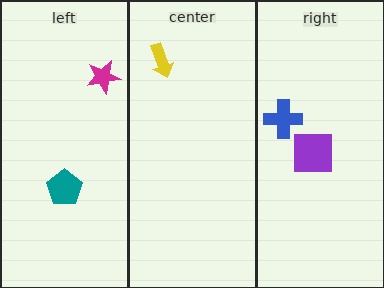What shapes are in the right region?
The purple square, the blue cross.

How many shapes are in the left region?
2.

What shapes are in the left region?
The teal pentagon, the magenta star.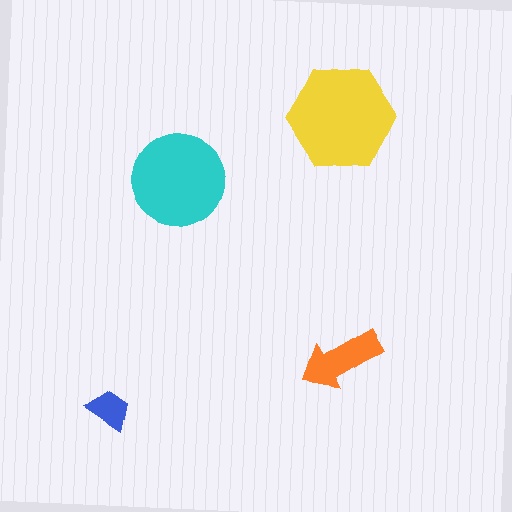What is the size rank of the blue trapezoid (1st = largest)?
4th.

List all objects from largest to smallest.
The yellow hexagon, the cyan circle, the orange arrow, the blue trapezoid.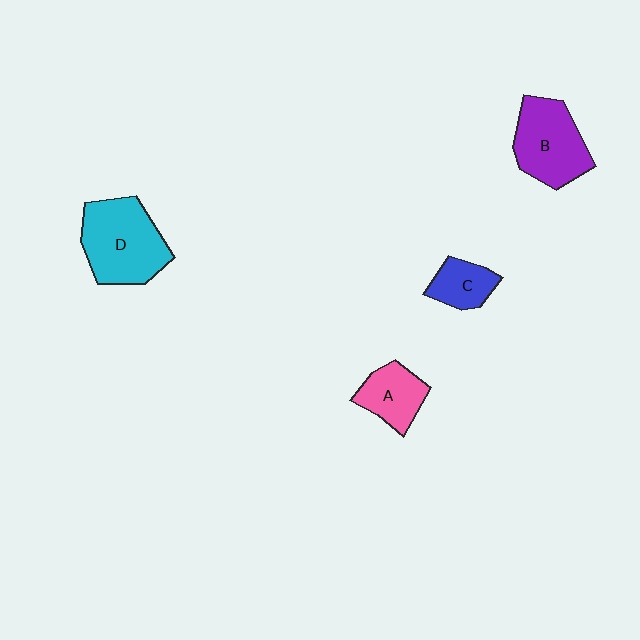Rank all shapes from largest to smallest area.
From largest to smallest: D (cyan), B (purple), A (pink), C (blue).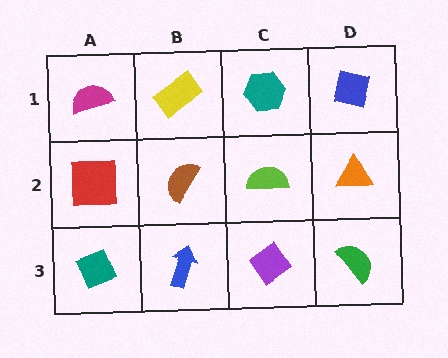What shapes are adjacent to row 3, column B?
A brown semicircle (row 2, column B), a teal diamond (row 3, column A), a purple diamond (row 3, column C).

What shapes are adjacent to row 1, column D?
An orange triangle (row 2, column D), a teal hexagon (row 1, column C).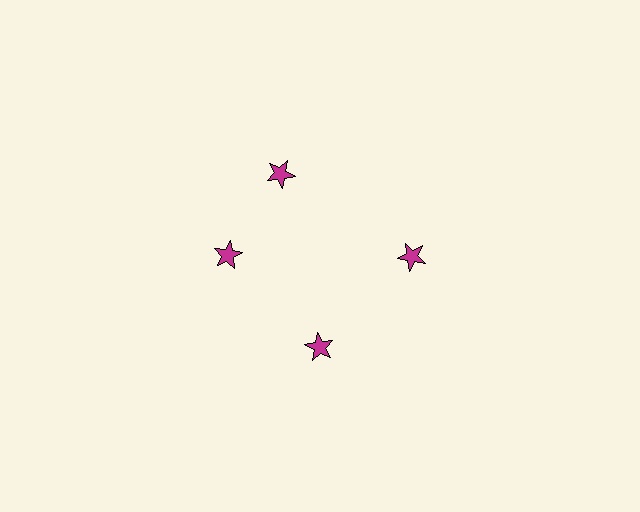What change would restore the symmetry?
The symmetry would be restored by rotating it back into even spacing with its neighbors so that all 4 stars sit at equal angles and equal distance from the center.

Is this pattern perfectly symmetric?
No. The 4 magenta stars are arranged in a ring, but one element near the 12 o'clock position is rotated out of alignment along the ring, breaking the 4-fold rotational symmetry.